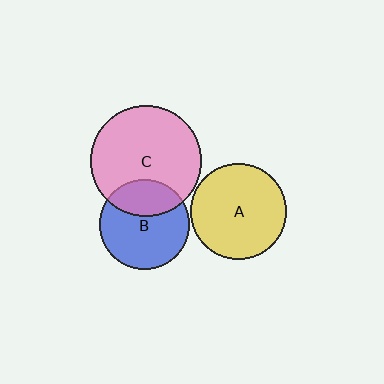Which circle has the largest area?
Circle C (pink).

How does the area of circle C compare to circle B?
Approximately 1.5 times.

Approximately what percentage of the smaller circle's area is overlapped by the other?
Approximately 30%.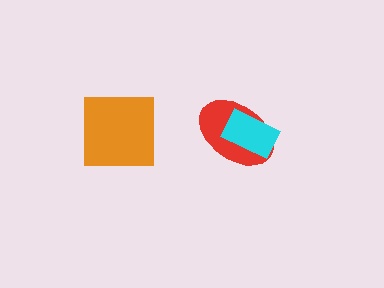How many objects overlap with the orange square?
0 objects overlap with the orange square.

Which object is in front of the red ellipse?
The cyan rectangle is in front of the red ellipse.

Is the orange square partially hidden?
No, no other shape covers it.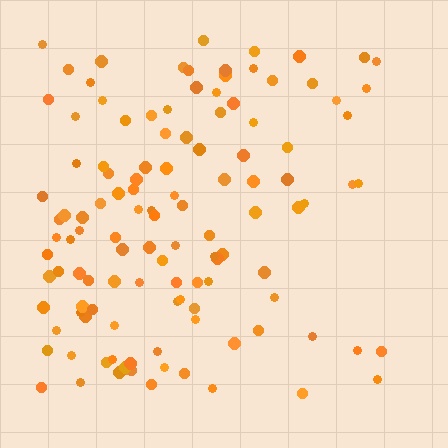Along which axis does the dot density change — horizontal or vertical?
Horizontal.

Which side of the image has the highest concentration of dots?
The left.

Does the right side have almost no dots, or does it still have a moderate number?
Still a moderate number, just noticeably fewer than the left.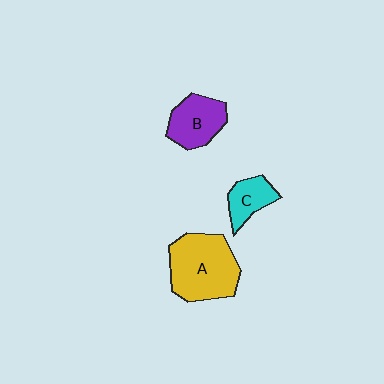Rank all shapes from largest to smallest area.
From largest to smallest: A (yellow), B (purple), C (cyan).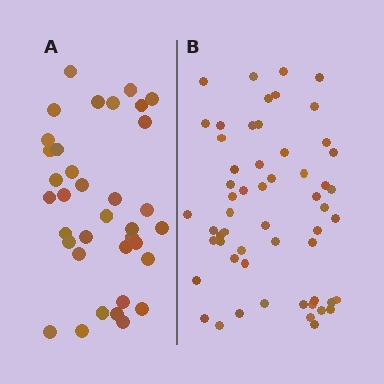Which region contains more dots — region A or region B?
Region B (the right region) has more dots.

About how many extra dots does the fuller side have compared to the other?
Region B has approximately 20 more dots than region A.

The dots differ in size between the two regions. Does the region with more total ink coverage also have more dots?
No. Region A has more total ink coverage because its dots are larger, but region B actually contains more individual dots. Total area can be misleading — the number of items is what matters here.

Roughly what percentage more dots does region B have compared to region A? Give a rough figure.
About 55% more.